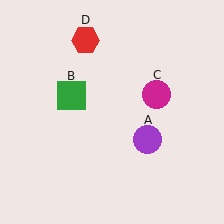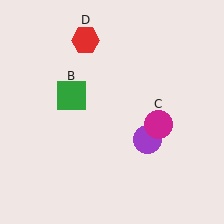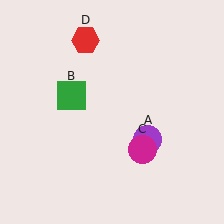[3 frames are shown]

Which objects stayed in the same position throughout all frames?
Purple circle (object A) and green square (object B) and red hexagon (object D) remained stationary.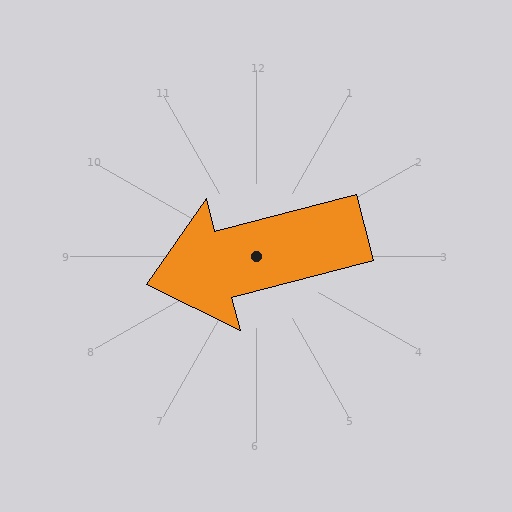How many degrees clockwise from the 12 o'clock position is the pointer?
Approximately 255 degrees.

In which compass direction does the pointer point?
West.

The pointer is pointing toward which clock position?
Roughly 9 o'clock.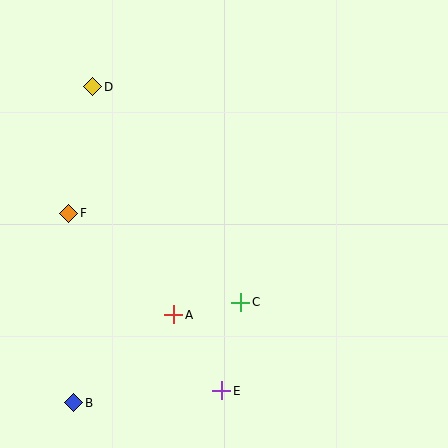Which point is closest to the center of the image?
Point C at (241, 302) is closest to the center.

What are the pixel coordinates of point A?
Point A is at (174, 315).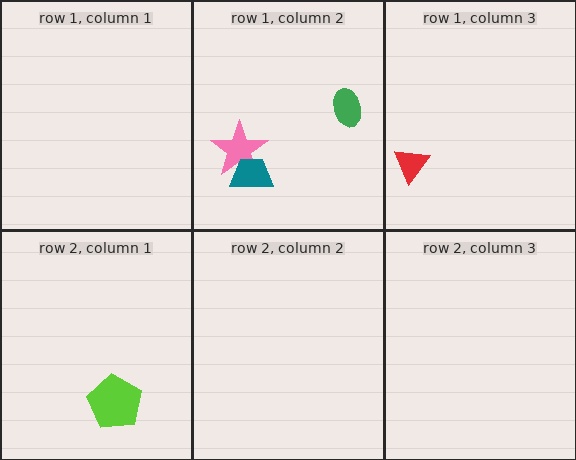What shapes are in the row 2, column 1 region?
The lime pentagon.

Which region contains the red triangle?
The row 1, column 3 region.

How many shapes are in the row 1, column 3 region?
1.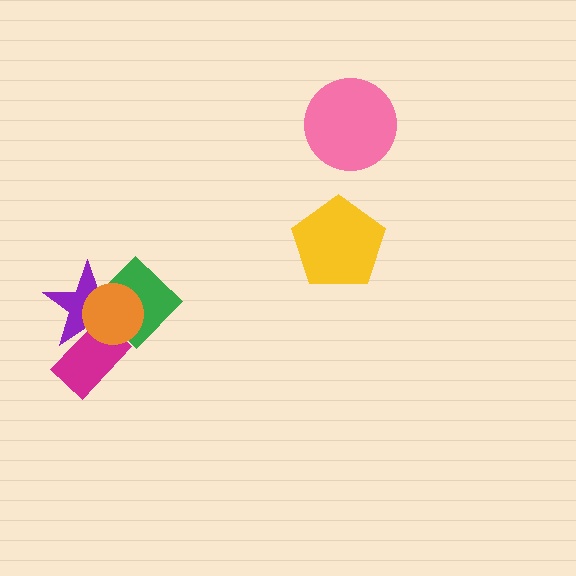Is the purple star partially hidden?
Yes, it is partially covered by another shape.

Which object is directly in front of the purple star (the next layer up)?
The green diamond is directly in front of the purple star.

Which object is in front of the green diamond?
The orange circle is in front of the green diamond.